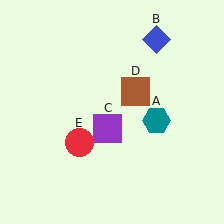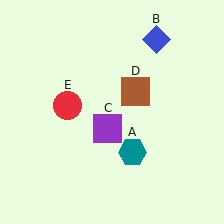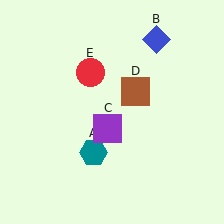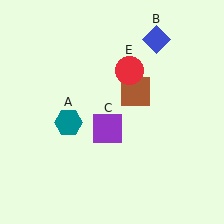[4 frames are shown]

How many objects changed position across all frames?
2 objects changed position: teal hexagon (object A), red circle (object E).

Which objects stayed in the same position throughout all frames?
Blue diamond (object B) and purple square (object C) and brown square (object D) remained stationary.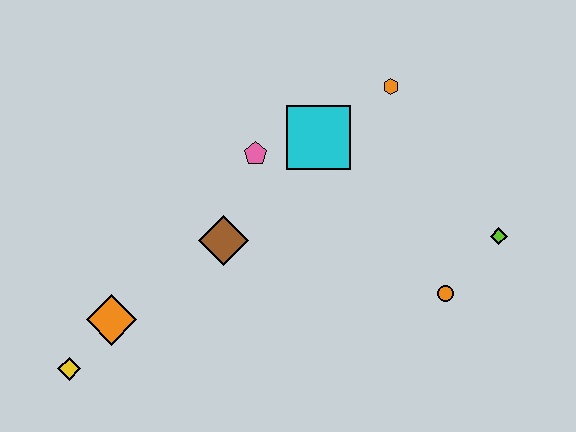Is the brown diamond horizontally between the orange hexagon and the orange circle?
No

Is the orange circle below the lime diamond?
Yes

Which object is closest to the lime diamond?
The orange circle is closest to the lime diamond.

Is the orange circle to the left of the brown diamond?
No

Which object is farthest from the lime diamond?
The yellow diamond is farthest from the lime diamond.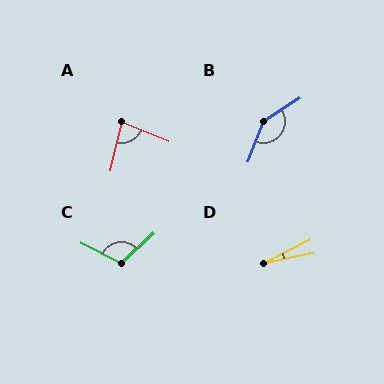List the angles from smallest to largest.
D (16°), A (80°), C (110°), B (144°).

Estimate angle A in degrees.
Approximately 80 degrees.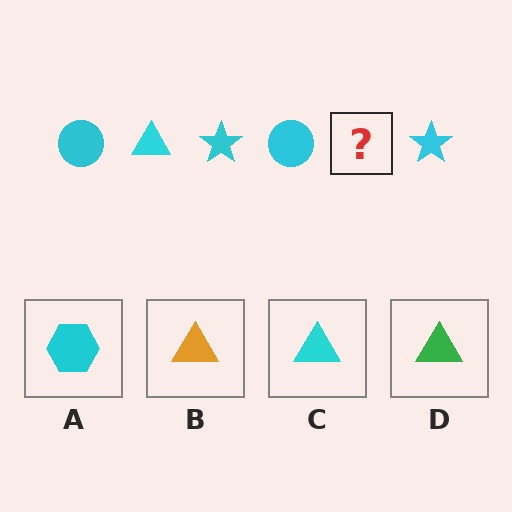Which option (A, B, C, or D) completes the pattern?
C.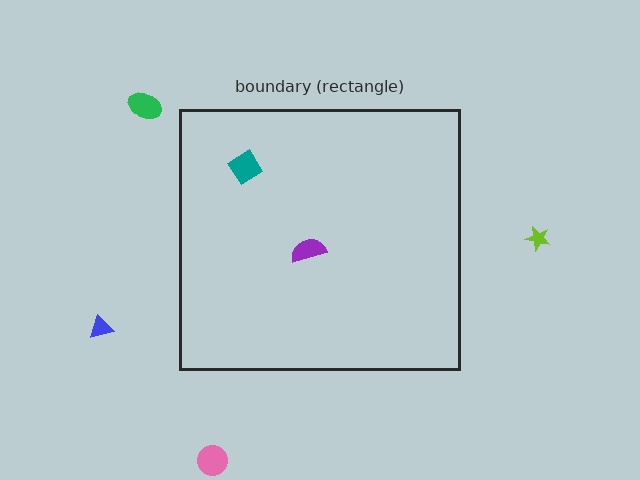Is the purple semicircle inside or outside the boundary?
Inside.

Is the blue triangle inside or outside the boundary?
Outside.